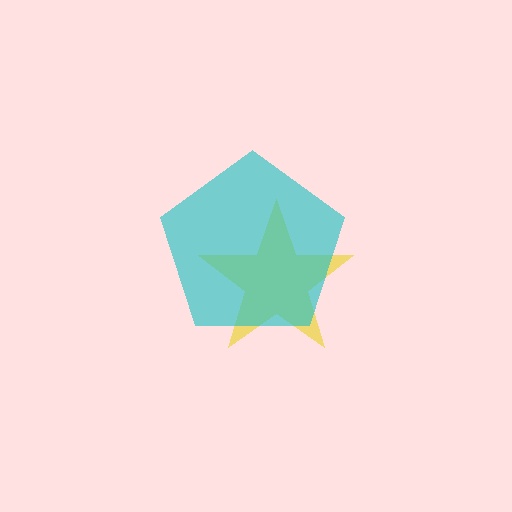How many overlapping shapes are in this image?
There are 2 overlapping shapes in the image.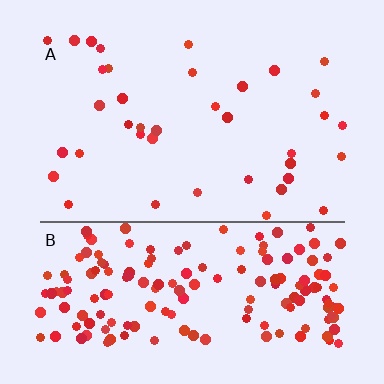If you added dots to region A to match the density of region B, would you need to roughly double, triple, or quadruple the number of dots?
Approximately quadruple.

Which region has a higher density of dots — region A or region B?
B (the bottom).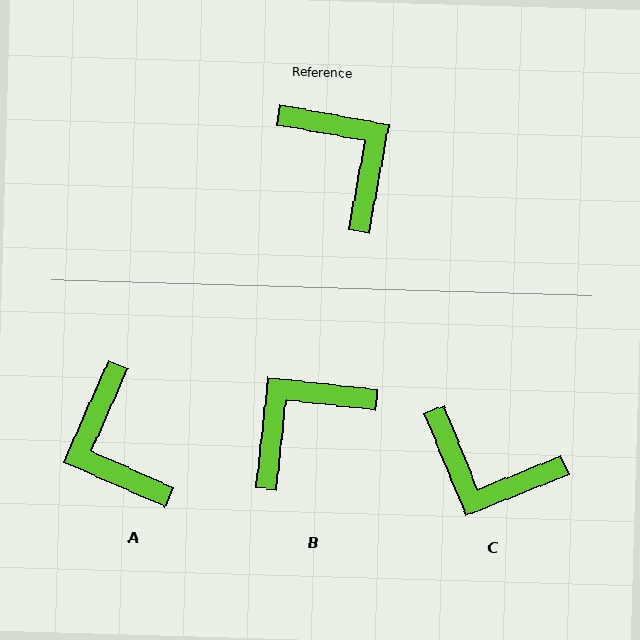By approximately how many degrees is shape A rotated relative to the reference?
Approximately 166 degrees counter-clockwise.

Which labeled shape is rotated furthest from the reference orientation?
A, about 166 degrees away.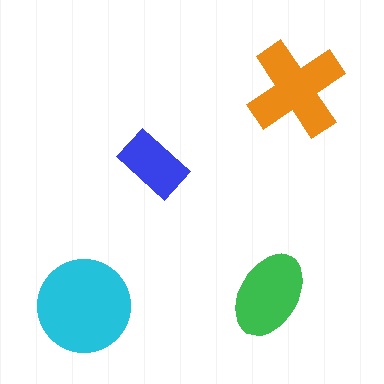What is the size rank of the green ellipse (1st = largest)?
3rd.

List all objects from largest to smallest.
The cyan circle, the orange cross, the green ellipse, the blue rectangle.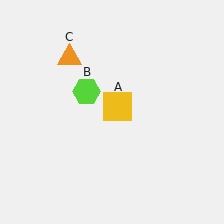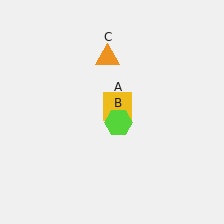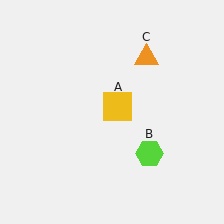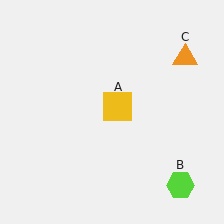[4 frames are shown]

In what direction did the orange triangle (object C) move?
The orange triangle (object C) moved right.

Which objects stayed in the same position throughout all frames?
Yellow square (object A) remained stationary.